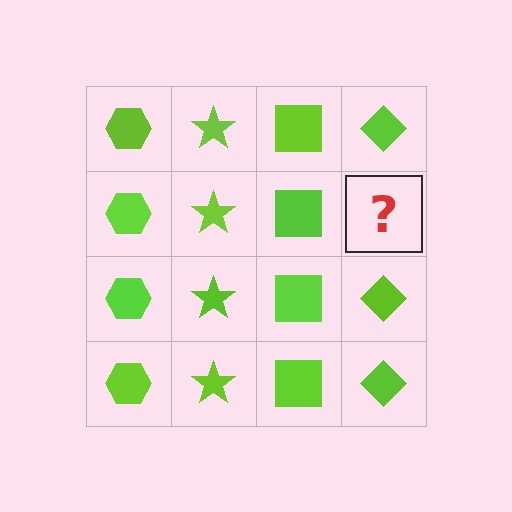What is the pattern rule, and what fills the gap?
The rule is that each column has a consistent shape. The gap should be filled with a lime diamond.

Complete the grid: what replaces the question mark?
The question mark should be replaced with a lime diamond.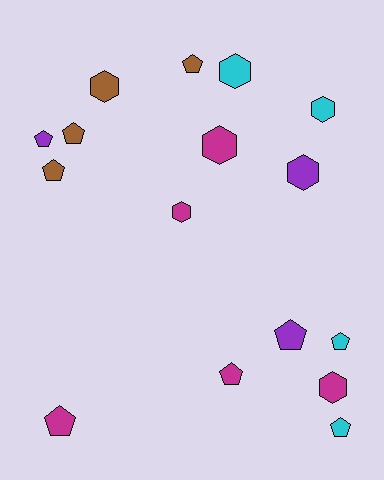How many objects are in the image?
There are 16 objects.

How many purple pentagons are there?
There are 2 purple pentagons.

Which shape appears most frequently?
Pentagon, with 9 objects.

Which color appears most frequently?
Magenta, with 5 objects.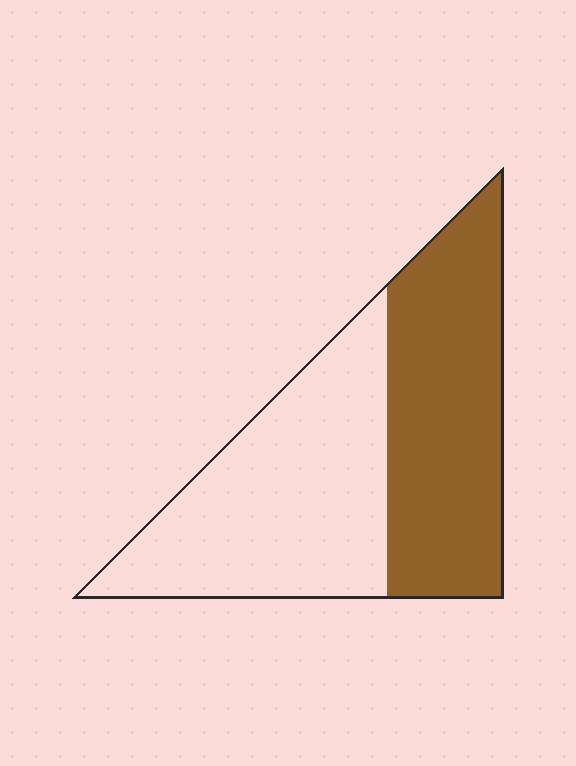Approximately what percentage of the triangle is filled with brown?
Approximately 45%.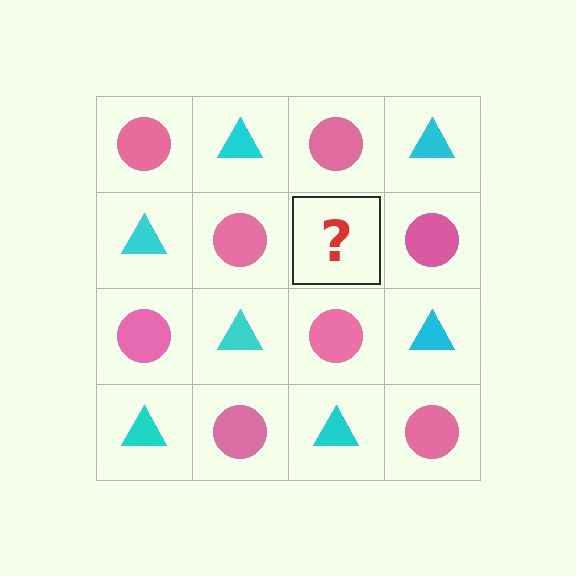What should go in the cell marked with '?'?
The missing cell should contain a cyan triangle.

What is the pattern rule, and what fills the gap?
The rule is that it alternates pink circle and cyan triangle in a checkerboard pattern. The gap should be filled with a cyan triangle.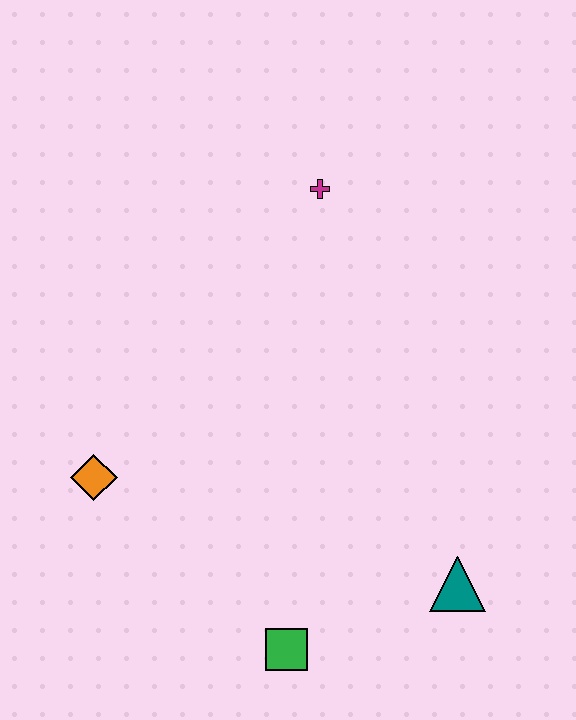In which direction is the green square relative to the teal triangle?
The green square is to the left of the teal triangle.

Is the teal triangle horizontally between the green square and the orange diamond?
No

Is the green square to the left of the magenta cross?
Yes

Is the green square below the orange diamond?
Yes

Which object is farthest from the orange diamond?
The teal triangle is farthest from the orange diamond.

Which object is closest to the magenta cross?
The orange diamond is closest to the magenta cross.